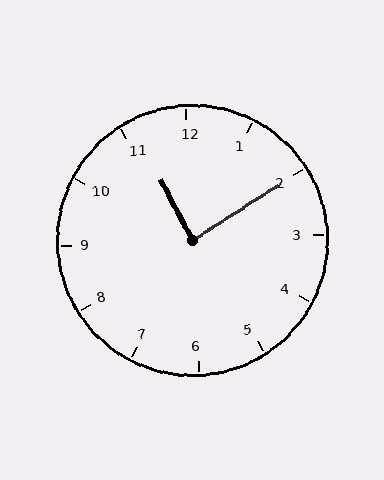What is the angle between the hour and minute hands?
Approximately 85 degrees.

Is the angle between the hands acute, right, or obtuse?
It is right.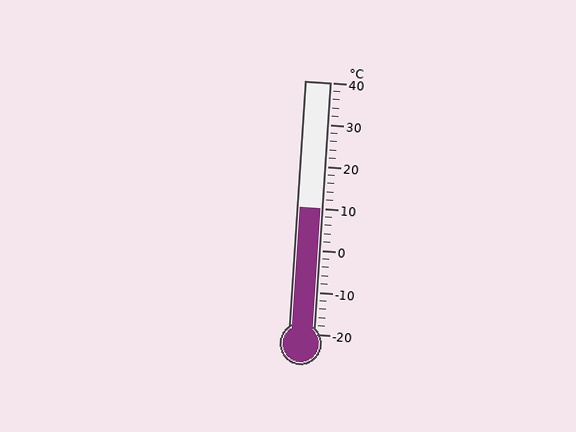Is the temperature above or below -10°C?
The temperature is above -10°C.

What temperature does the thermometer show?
The thermometer shows approximately 10°C.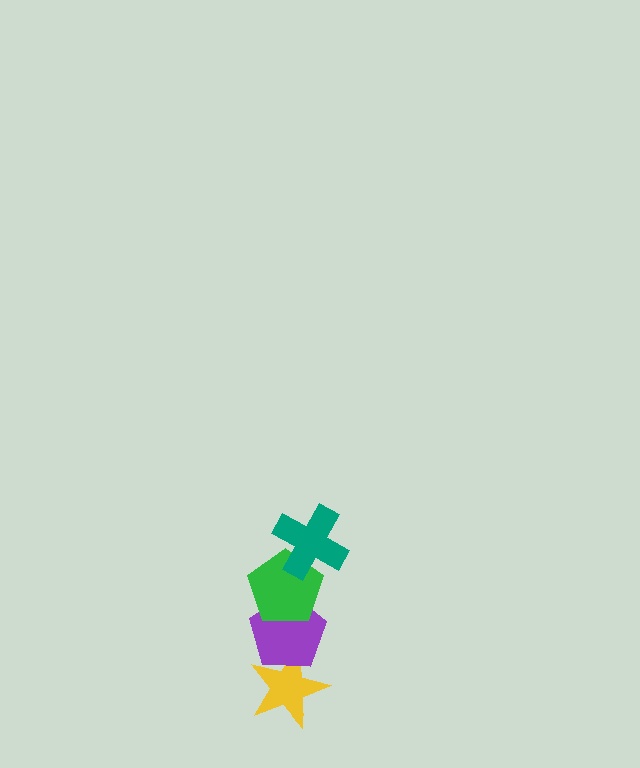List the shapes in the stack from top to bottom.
From top to bottom: the teal cross, the green pentagon, the purple pentagon, the yellow star.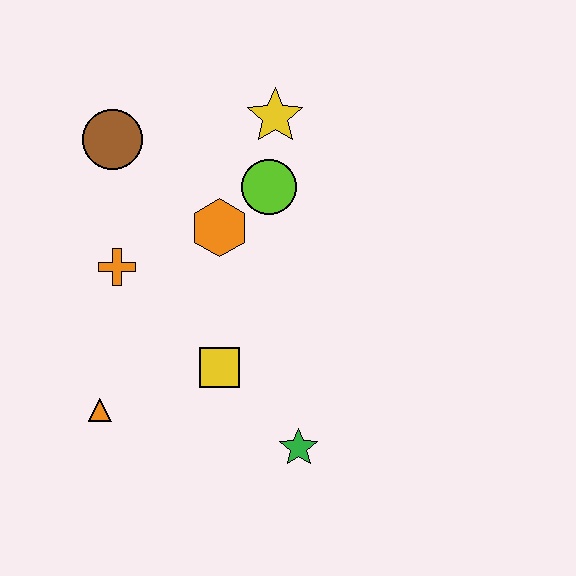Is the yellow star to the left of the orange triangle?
No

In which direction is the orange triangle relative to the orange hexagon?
The orange triangle is below the orange hexagon.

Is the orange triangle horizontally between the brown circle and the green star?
No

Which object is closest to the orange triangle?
The yellow square is closest to the orange triangle.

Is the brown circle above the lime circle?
Yes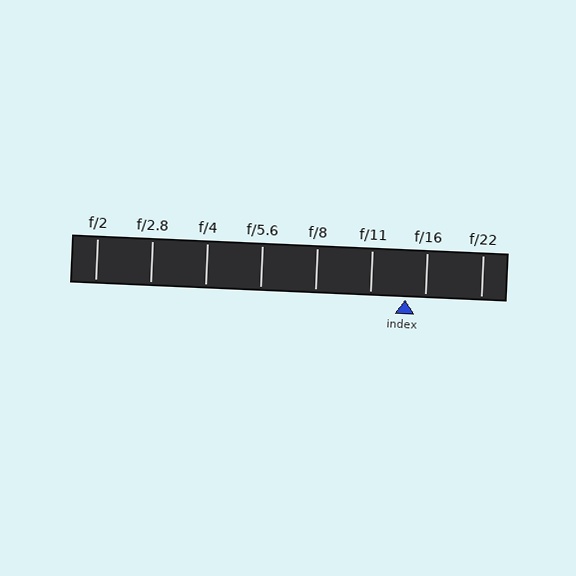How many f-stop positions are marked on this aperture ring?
There are 8 f-stop positions marked.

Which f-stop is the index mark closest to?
The index mark is closest to f/16.